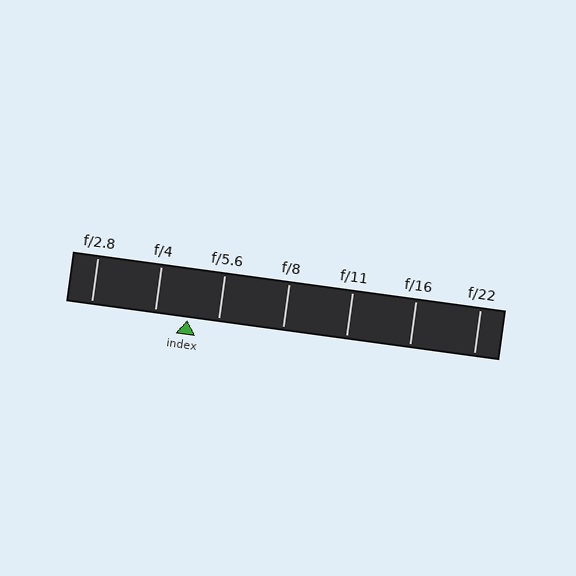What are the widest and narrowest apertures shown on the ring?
The widest aperture shown is f/2.8 and the narrowest is f/22.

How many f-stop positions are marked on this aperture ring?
There are 7 f-stop positions marked.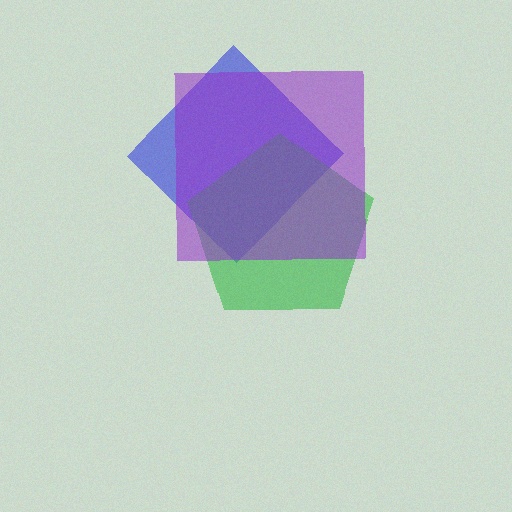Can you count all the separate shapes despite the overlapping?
Yes, there are 3 separate shapes.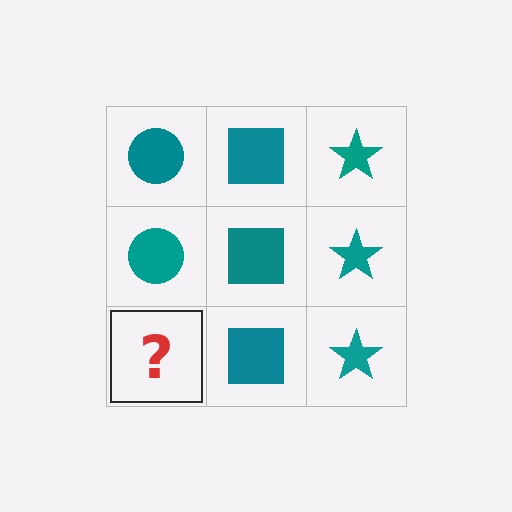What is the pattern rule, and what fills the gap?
The rule is that each column has a consistent shape. The gap should be filled with a teal circle.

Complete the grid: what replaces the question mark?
The question mark should be replaced with a teal circle.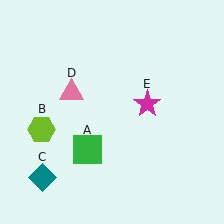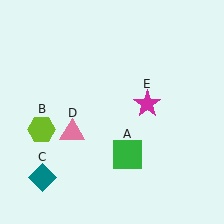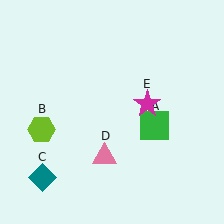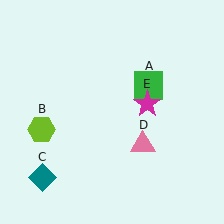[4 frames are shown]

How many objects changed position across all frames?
2 objects changed position: green square (object A), pink triangle (object D).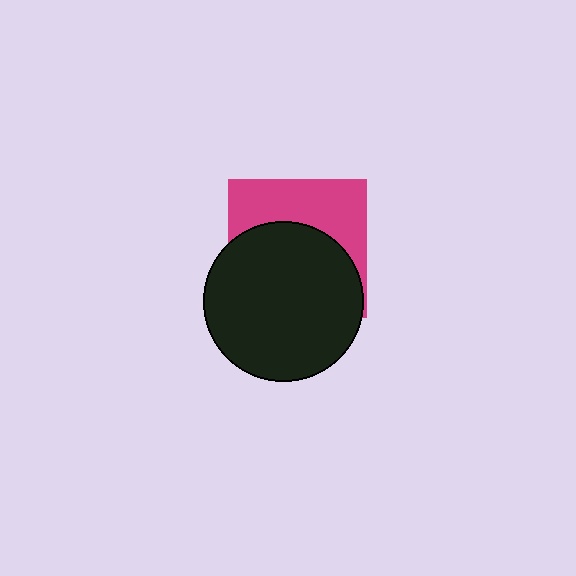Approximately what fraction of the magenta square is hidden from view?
Roughly 59% of the magenta square is hidden behind the black circle.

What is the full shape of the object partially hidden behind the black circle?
The partially hidden object is a magenta square.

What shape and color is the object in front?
The object in front is a black circle.